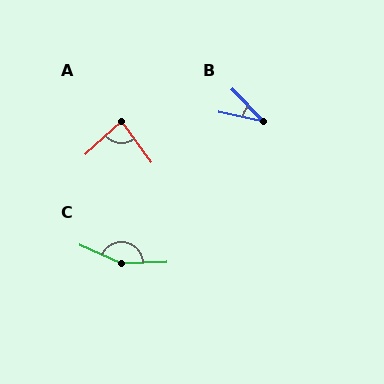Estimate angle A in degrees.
Approximately 84 degrees.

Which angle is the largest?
C, at approximately 153 degrees.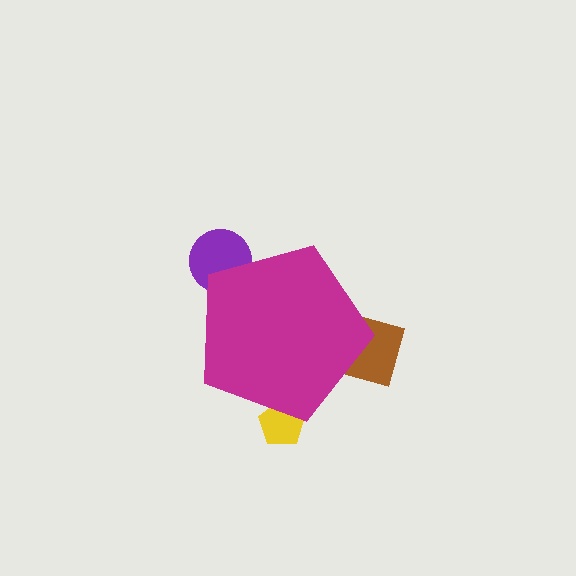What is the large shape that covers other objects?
A magenta pentagon.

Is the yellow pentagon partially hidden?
Yes, the yellow pentagon is partially hidden behind the magenta pentagon.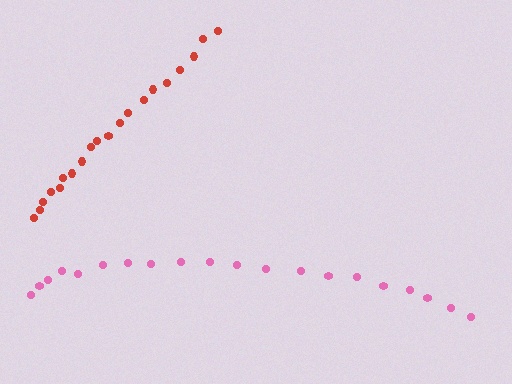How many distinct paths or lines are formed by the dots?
There are 2 distinct paths.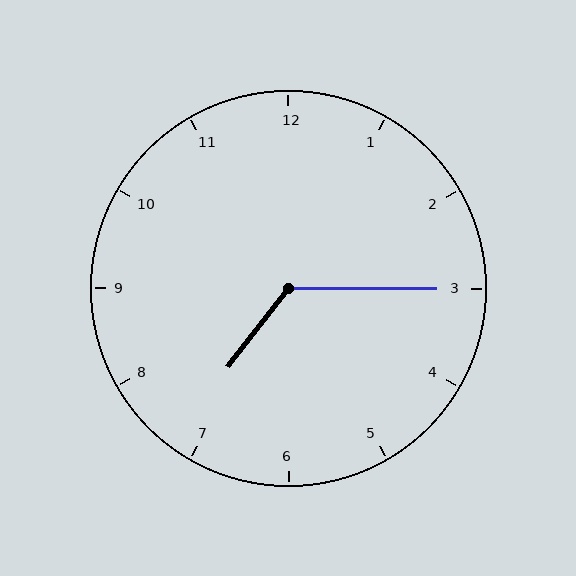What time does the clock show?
7:15.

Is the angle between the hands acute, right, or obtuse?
It is obtuse.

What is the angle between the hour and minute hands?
Approximately 128 degrees.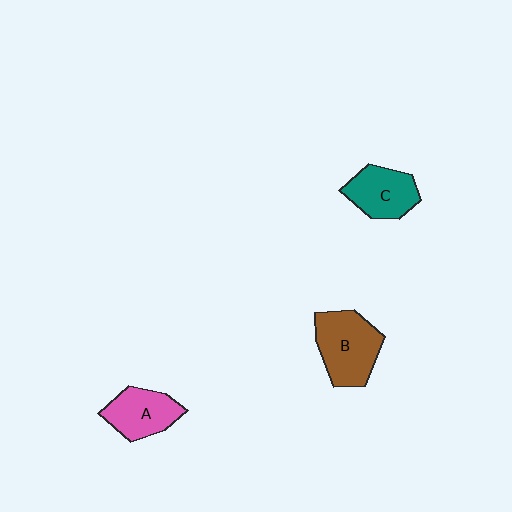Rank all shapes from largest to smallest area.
From largest to smallest: B (brown), C (teal), A (pink).